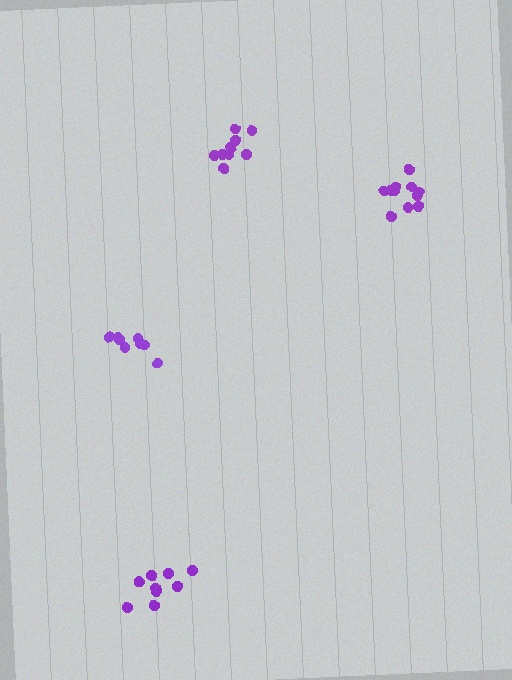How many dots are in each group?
Group 1: 9 dots, Group 2: 9 dots, Group 3: 8 dots, Group 4: 11 dots (37 total).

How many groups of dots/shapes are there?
There are 4 groups.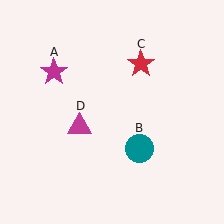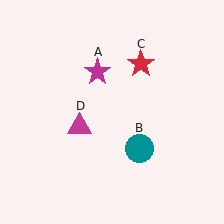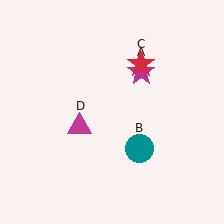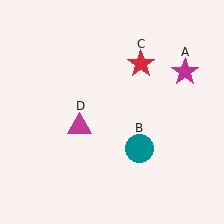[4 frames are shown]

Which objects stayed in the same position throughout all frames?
Teal circle (object B) and red star (object C) and magenta triangle (object D) remained stationary.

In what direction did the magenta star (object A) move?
The magenta star (object A) moved right.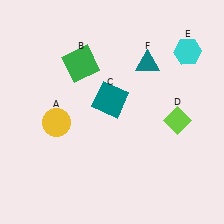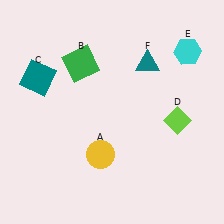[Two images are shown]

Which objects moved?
The objects that moved are: the yellow circle (A), the teal square (C).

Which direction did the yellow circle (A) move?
The yellow circle (A) moved right.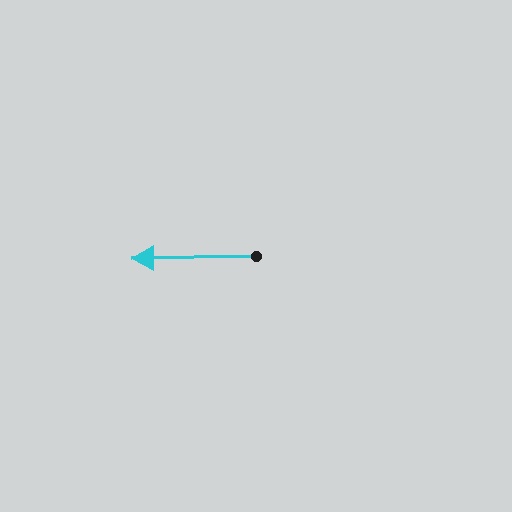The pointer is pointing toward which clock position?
Roughly 9 o'clock.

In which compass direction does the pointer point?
West.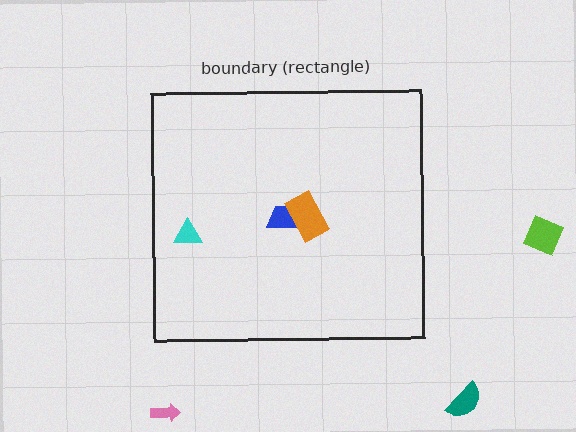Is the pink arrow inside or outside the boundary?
Outside.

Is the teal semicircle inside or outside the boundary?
Outside.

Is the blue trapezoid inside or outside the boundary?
Inside.